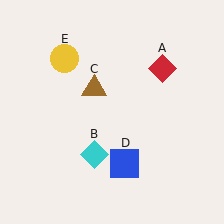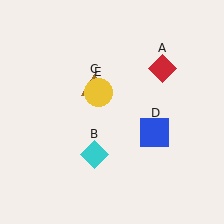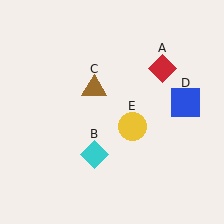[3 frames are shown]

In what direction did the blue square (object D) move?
The blue square (object D) moved up and to the right.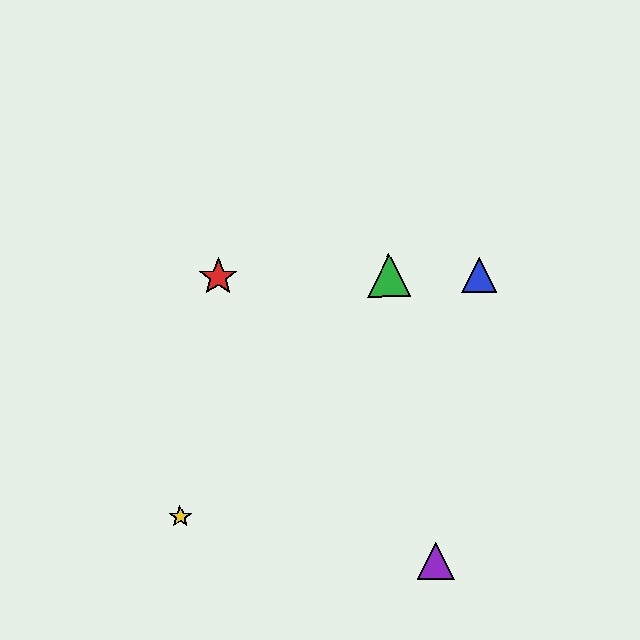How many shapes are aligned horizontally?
3 shapes (the red star, the blue triangle, the green triangle) are aligned horizontally.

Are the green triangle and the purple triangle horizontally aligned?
No, the green triangle is at y≈276 and the purple triangle is at y≈561.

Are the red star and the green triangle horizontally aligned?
Yes, both are at y≈277.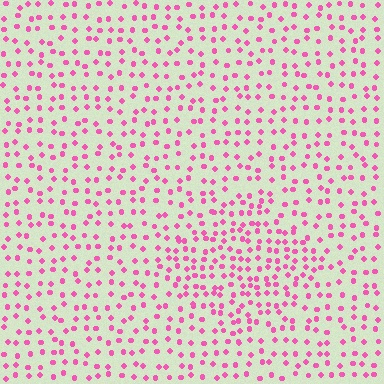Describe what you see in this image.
The image contains small pink elements arranged at two different densities. A diamond-shaped region is visible where the elements are more densely packed than the surrounding area.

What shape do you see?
I see a diamond.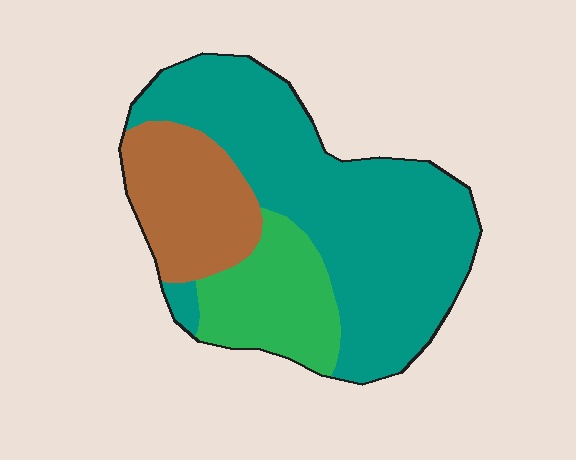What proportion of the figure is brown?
Brown takes up about one fifth (1/5) of the figure.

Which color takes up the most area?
Teal, at roughly 60%.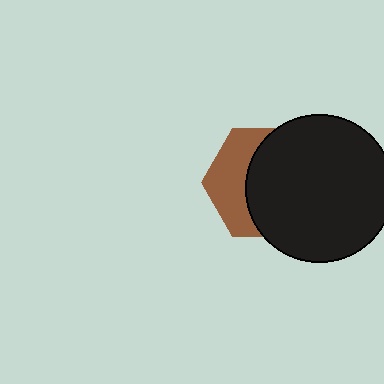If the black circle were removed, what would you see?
You would see the complete brown hexagon.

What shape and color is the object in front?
The object in front is a black circle.